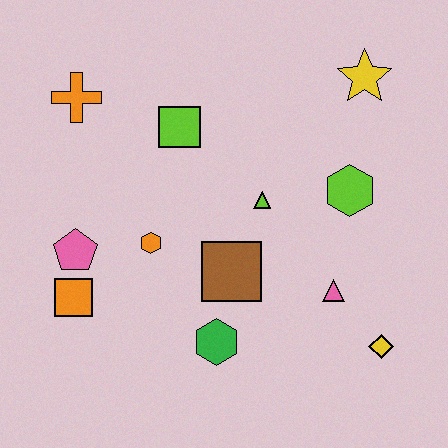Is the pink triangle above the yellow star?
No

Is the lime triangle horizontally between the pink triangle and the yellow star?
No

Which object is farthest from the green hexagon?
The yellow star is farthest from the green hexagon.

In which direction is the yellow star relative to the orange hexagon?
The yellow star is to the right of the orange hexagon.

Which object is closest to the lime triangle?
The brown square is closest to the lime triangle.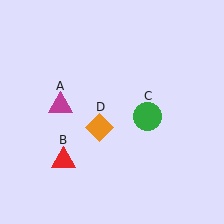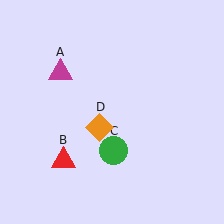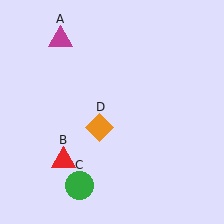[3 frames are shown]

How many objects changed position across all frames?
2 objects changed position: magenta triangle (object A), green circle (object C).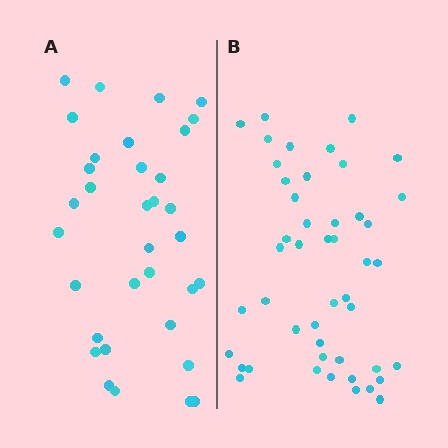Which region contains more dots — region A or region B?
Region B (the right region) has more dots.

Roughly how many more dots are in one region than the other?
Region B has approximately 15 more dots than region A.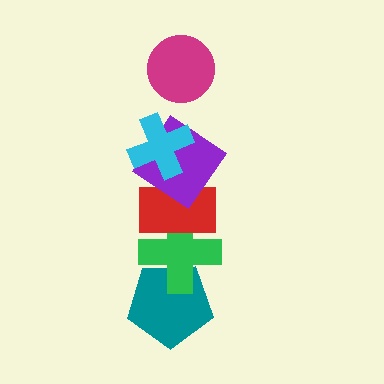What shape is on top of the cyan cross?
The magenta circle is on top of the cyan cross.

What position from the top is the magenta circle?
The magenta circle is 1st from the top.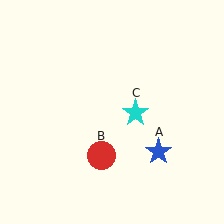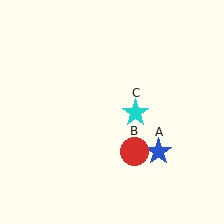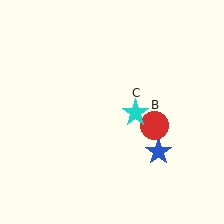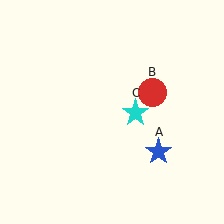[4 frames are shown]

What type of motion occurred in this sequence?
The red circle (object B) rotated counterclockwise around the center of the scene.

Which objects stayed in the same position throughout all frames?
Blue star (object A) and cyan star (object C) remained stationary.